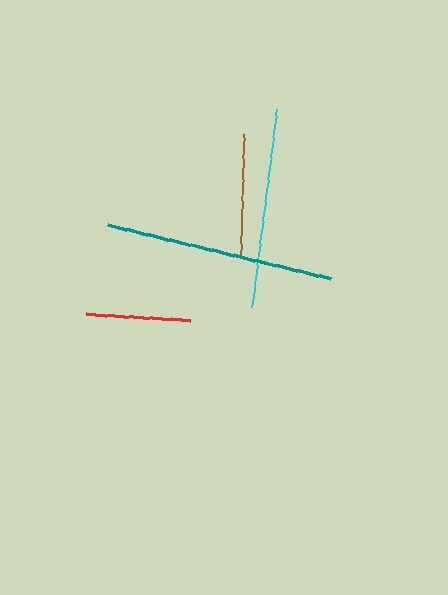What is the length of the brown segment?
The brown segment is approximately 123 pixels long.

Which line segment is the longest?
The teal line is the longest at approximately 229 pixels.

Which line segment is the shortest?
The red line is the shortest at approximately 104 pixels.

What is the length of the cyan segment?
The cyan segment is approximately 198 pixels long.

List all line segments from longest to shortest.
From longest to shortest: teal, cyan, brown, red.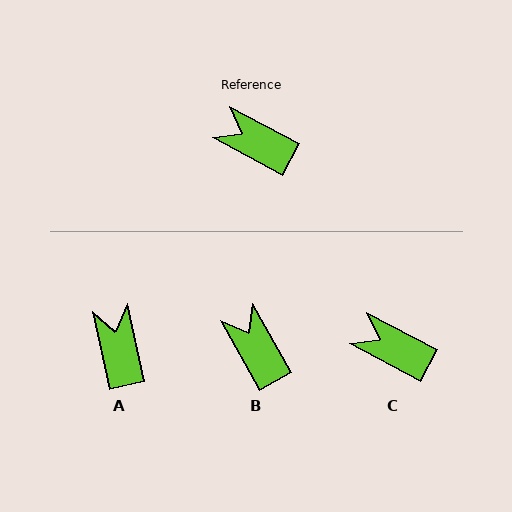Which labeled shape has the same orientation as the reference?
C.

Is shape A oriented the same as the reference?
No, it is off by about 50 degrees.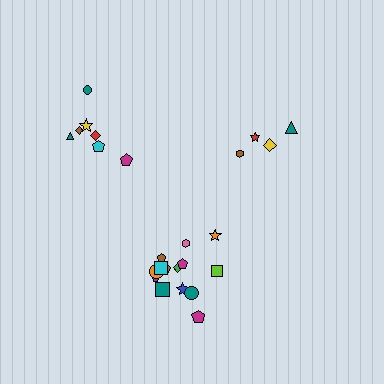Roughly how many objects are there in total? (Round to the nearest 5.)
Roughly 25 objects in total.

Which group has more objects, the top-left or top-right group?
The top-left group.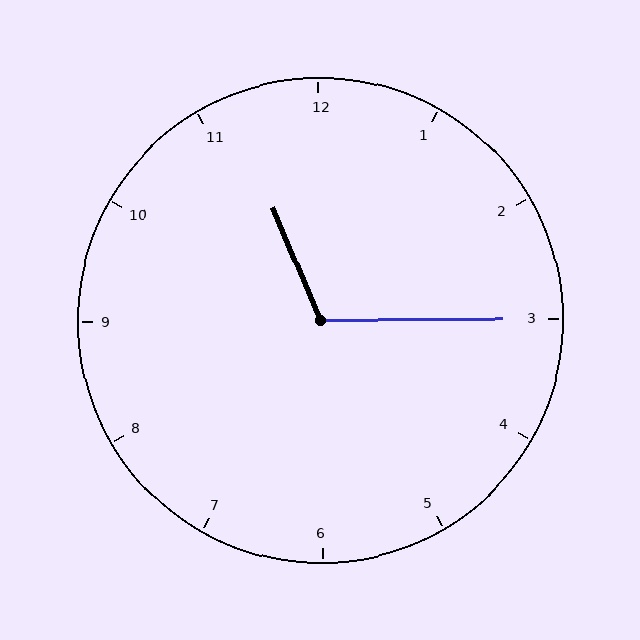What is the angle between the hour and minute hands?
Approximately 112 degrees.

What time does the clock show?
11:15.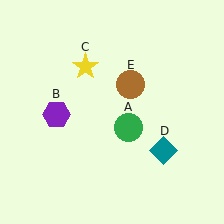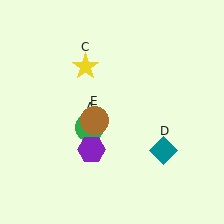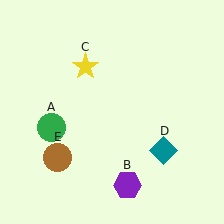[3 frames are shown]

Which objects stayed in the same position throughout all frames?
Yellow star (object C) and teal diamond (object D) remained stationary.